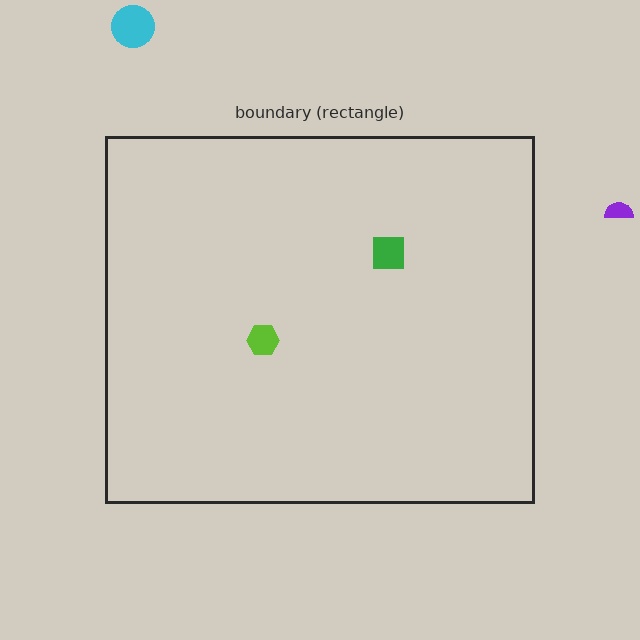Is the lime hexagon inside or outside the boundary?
Inside.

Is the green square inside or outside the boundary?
Inside.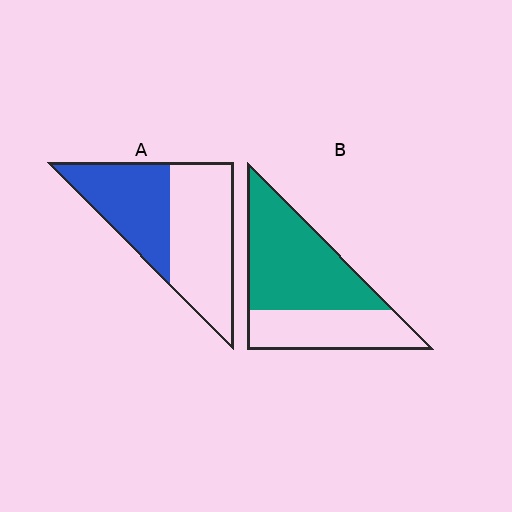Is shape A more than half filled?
No.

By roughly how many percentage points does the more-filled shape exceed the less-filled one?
By roughly 20 percentage points (B over A).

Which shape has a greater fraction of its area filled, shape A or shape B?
Shape B.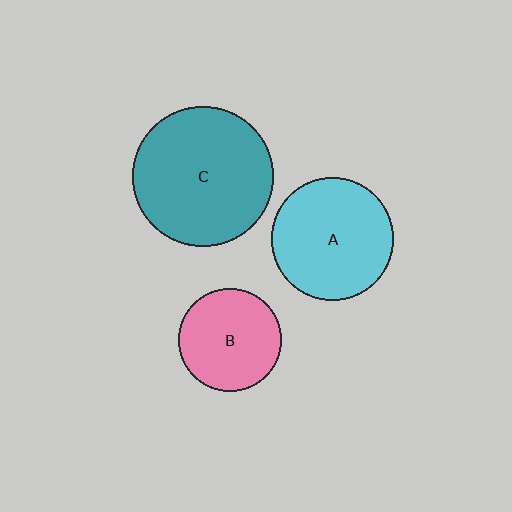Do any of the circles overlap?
No, none of the circles overlap.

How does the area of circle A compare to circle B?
Approximately 1.4 times.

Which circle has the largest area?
Circle C (teal).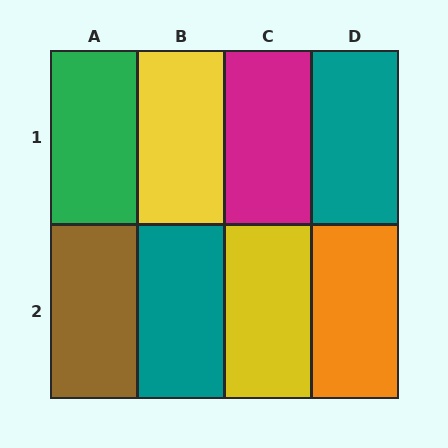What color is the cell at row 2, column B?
Teal.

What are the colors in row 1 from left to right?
Green, yellow, magenta, teal.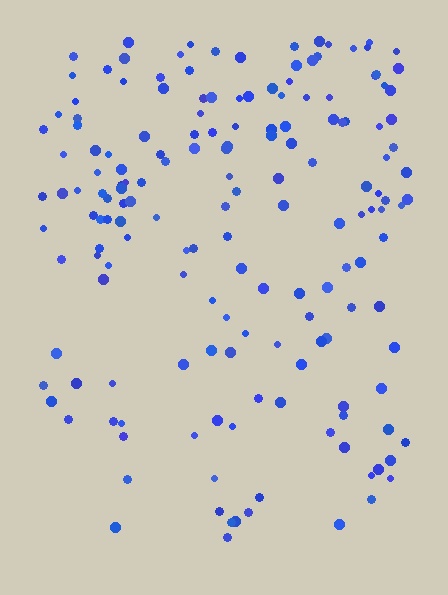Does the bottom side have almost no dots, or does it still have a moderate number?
Still a moderate number, just noticeably fewer than the top.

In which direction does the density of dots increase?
From bottom to top, with the top side densest.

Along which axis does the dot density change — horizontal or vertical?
Vertical.